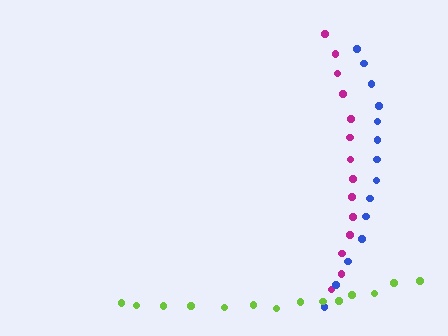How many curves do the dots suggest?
There are 3 distinct paths.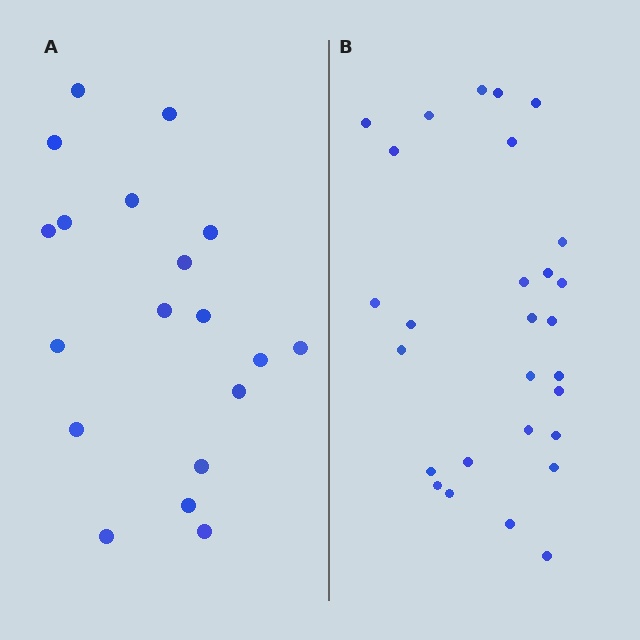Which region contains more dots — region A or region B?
Region B (the right region) has more dots.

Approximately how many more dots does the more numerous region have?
Region B has roughly 8 or so more dots than region A.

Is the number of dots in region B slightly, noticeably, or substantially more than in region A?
Region B has substantially more. The ratio is roughly 1.5 to 1.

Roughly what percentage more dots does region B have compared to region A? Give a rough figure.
About 45% more.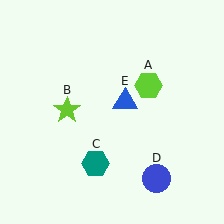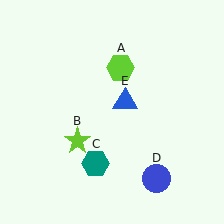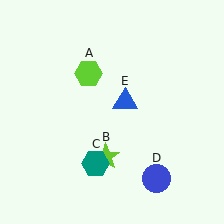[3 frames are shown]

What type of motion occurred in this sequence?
The lime hexagon (object A), lime star (object B) rotated counterclockwise around the center of the scene.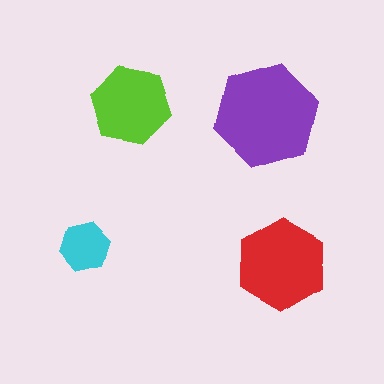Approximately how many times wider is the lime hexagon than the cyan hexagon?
About 1.5 times wider.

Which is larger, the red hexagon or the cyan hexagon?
The red one.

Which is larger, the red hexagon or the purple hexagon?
The purple one.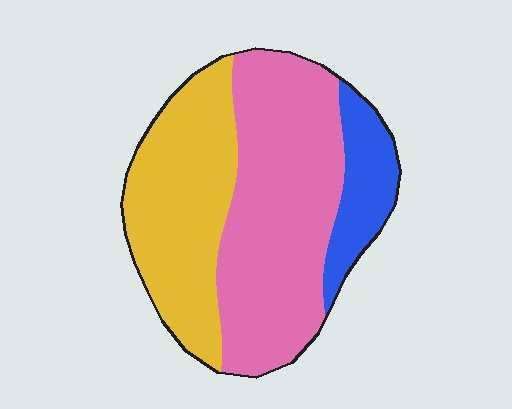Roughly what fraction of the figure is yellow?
Yellow takes up about three eighths (3/8) of the figure.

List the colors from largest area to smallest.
From largest to smallest: pink, yellow, blue.